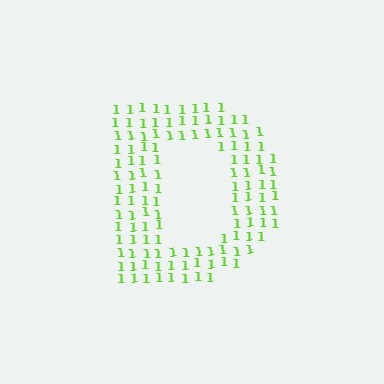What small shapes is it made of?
It is made of small digit 1's.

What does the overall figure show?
The overall figure shows the letter D.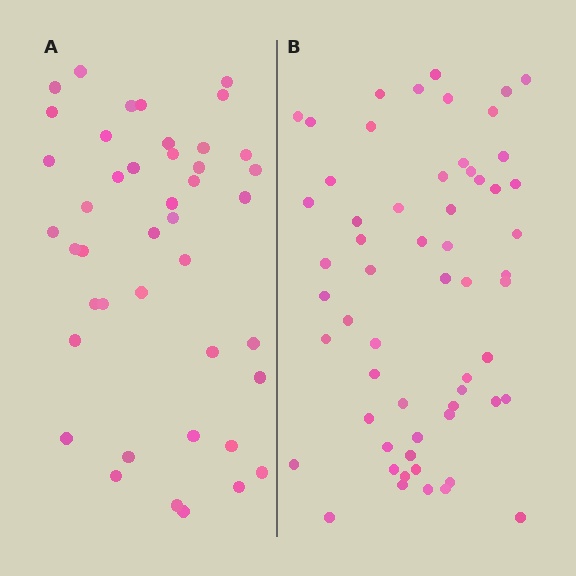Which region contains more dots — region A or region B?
Region B (the right region) has more dots.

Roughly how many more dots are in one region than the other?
Region B has approximately 15 more dots than region A.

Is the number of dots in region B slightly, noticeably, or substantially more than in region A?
Region B has noticeably more, but not dramatically so. The ratio is roughly 1.4 to 1.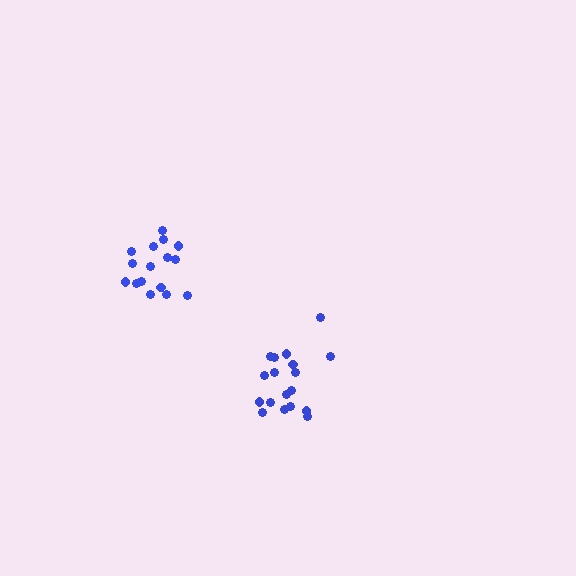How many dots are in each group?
Group 1: 18 dots, Group 2: 16 dots (34 total).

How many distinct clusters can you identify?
There are 2 distinct clusters.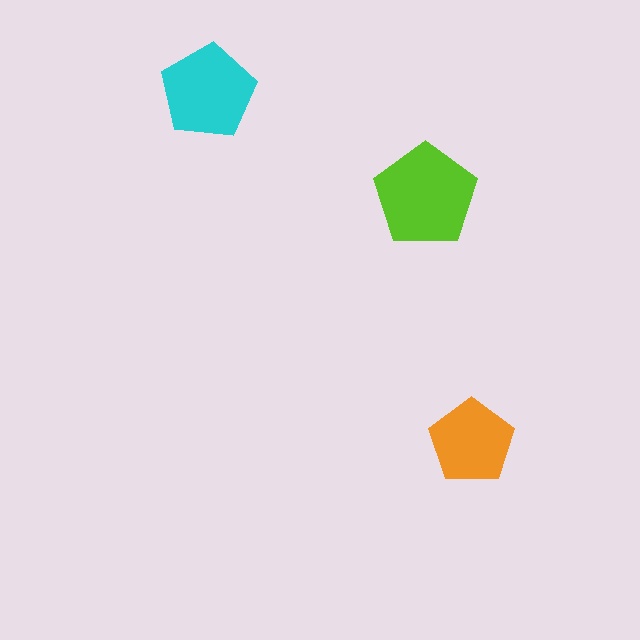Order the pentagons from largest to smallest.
the lime one, the cyan one, the orange one.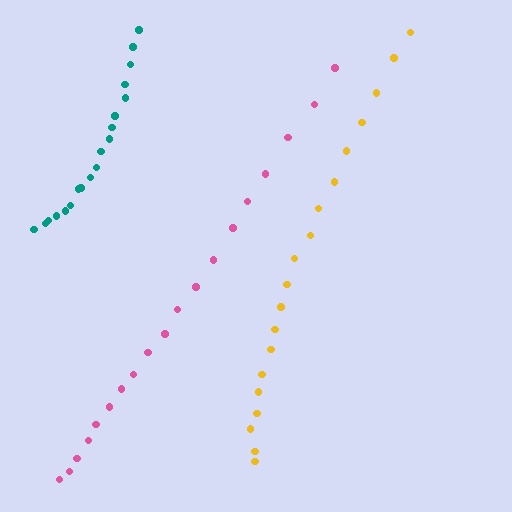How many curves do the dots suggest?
There are 3 distinct paths.